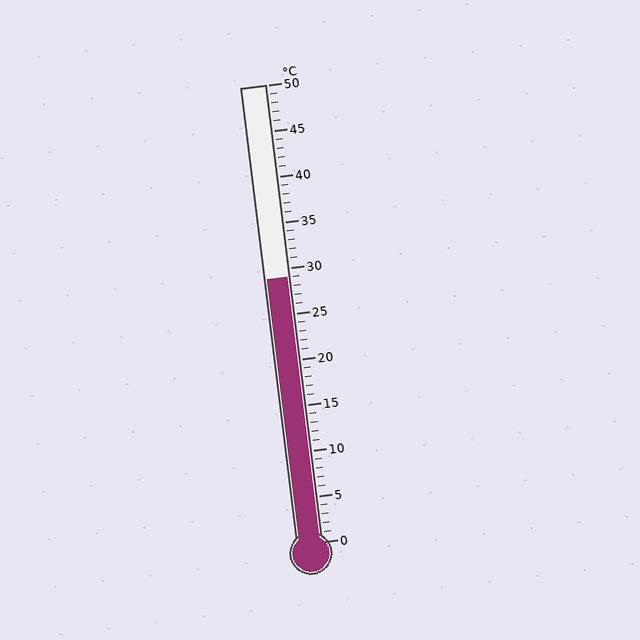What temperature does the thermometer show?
The thermometer shows approximately 29°C.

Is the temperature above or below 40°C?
The temperature is below 40°C.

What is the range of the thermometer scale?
The thermometer scale ranges from 0°C to 50°C.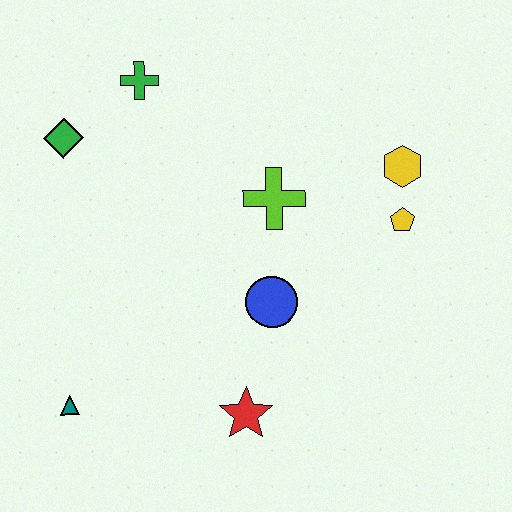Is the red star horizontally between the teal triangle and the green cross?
No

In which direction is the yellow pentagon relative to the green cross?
The yellow pentagon is to the right of the green cross.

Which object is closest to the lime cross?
The blue circle is closest to the lime cross.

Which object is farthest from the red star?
The green cross is farthest from the red star.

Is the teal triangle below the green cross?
Yes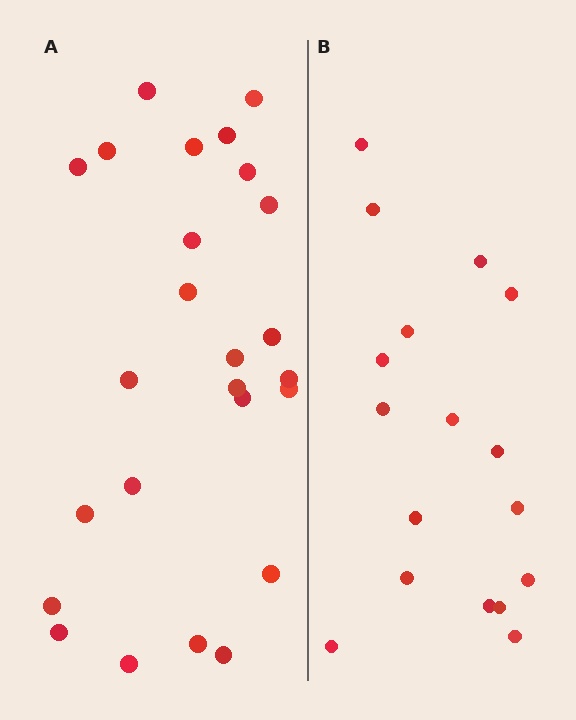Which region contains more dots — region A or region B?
Region A (the left region) has more dots.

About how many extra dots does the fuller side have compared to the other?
Region A has roughly 8 or so more dots than region B.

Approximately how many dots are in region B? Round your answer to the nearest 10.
About 20 dots. (The exact count is 17, which rounds to 20.)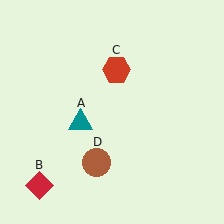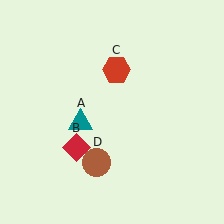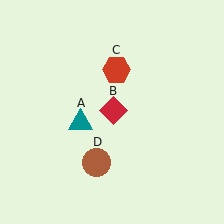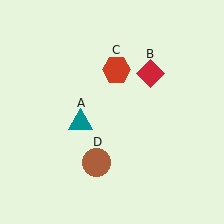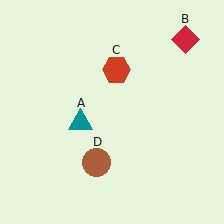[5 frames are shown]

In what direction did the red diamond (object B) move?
The red diamond (object B) moved up and to the right.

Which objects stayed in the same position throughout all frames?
Teal triangle (object A) and red hexagon (object C) and brown circle (object D) remained stationary.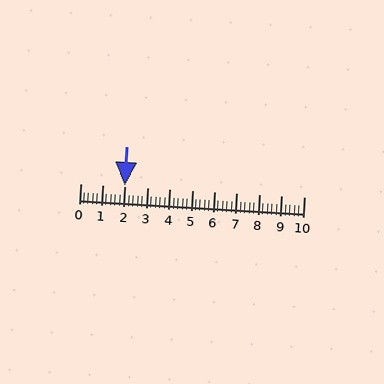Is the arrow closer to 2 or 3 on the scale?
The arrow is closer to 2.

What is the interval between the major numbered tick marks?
The major tick marks are spaced 1 units apart.